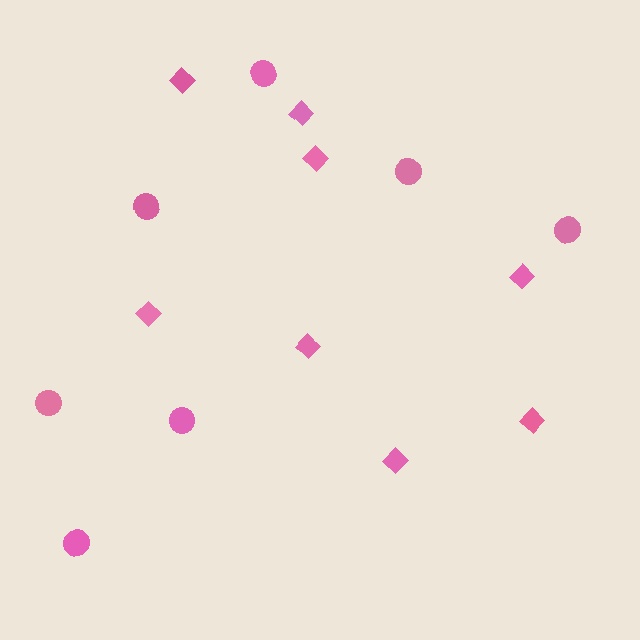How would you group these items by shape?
There are 2 groups: one group of circles (7) and one group of diamonds (8).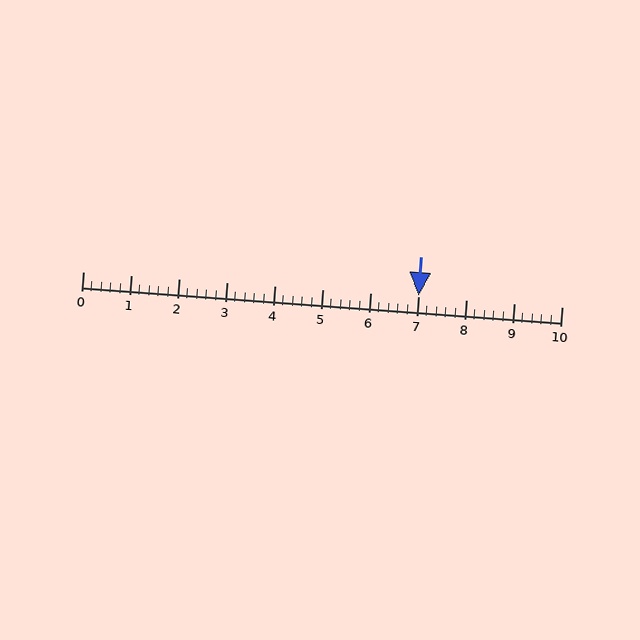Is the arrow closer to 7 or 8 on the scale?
The arrow is closer to 7.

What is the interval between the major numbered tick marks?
The major tick marks are spaced 1 units apart.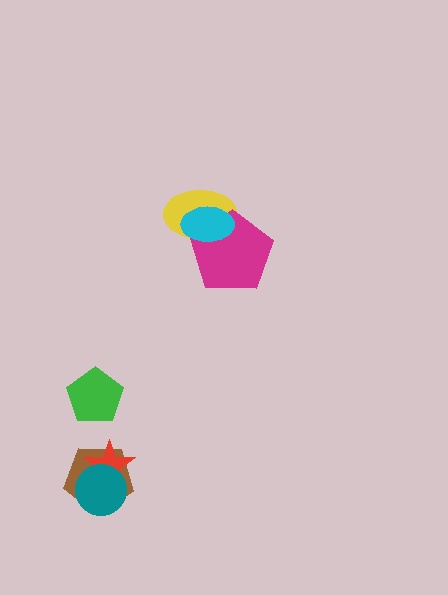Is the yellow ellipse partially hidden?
Yes, it is partially covered by another shape.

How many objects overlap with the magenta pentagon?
2 objects overlap with the magenta pentagon.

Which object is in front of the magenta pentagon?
The cyan ellipse is in front of the magenta pentagon.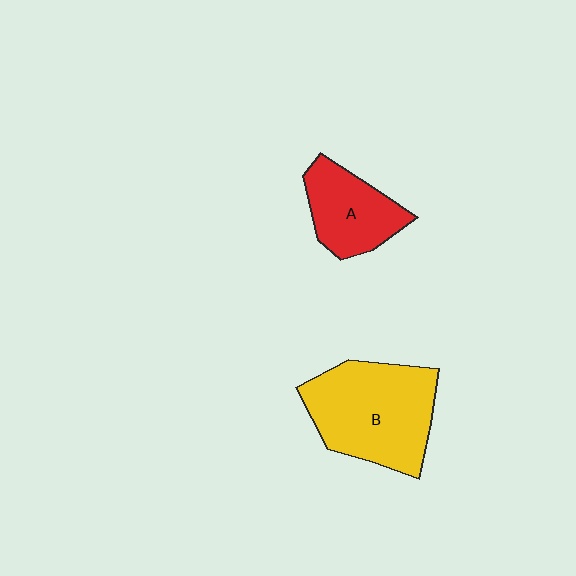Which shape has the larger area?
Shape B (yellow).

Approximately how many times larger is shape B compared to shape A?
Approximately 1.7 times.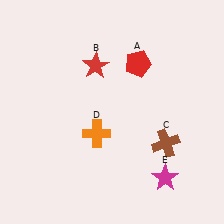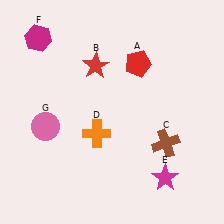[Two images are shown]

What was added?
A magenta hexagon (F), a pink circle (G) were added in Image 2.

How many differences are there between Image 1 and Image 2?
There are 2 differences between the two images.